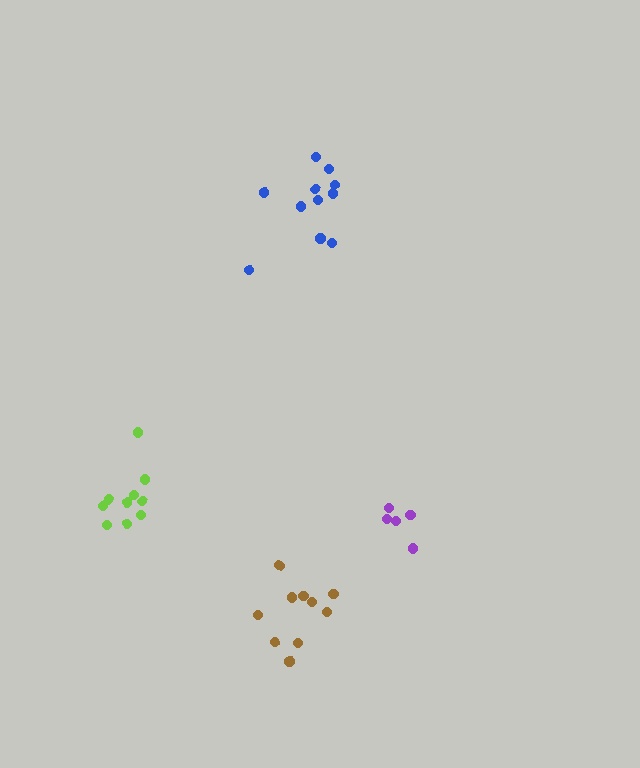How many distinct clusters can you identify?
There are 4 distinct clusters.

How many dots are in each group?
Group 1: 11 dots, Group 2: 10 dots, Group 3: 5 dots, Group 4: 10 dots (36 total).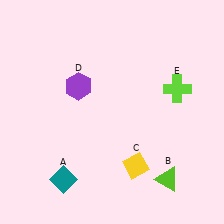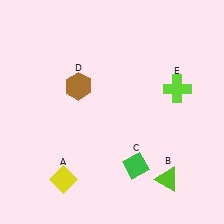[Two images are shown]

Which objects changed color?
A changed from teal to yellow. C changed from yellow to green. D changed from purple to brown.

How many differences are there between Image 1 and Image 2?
There are 3 differences between the two images.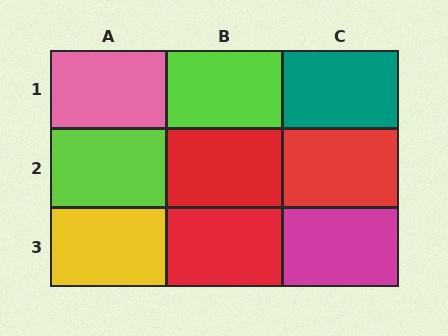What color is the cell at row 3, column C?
Magenta.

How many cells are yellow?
1 cell is yellow.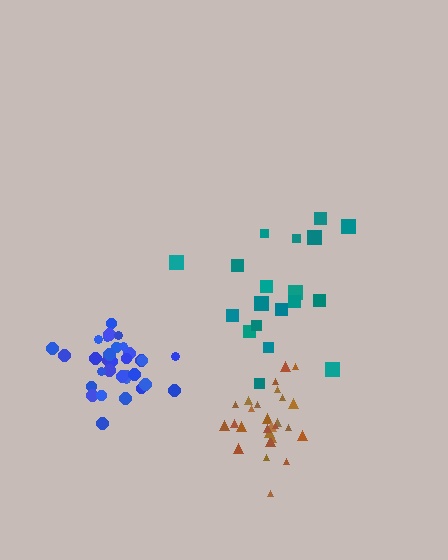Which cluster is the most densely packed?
Blue.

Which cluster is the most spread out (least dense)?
Teal.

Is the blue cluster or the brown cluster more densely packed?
Blue.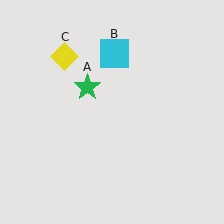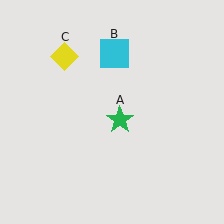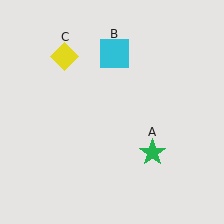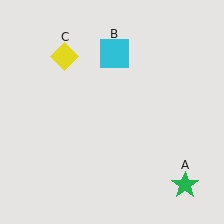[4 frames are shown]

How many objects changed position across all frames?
1 object changed position: green star (object A).